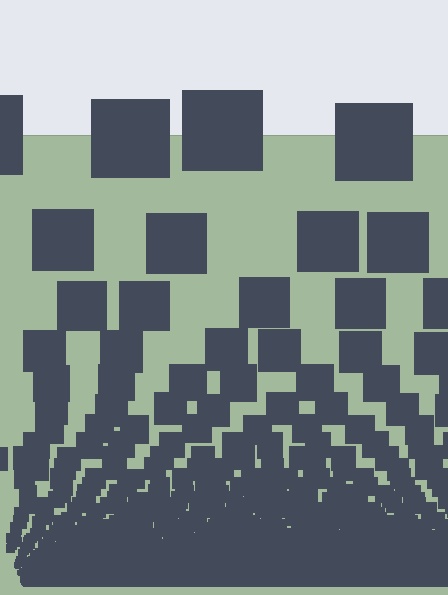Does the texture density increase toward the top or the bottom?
Density increases toward the bottom.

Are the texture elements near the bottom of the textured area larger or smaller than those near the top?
Smaller. The gradient is inverted — elements near the bottom are smaller and denser.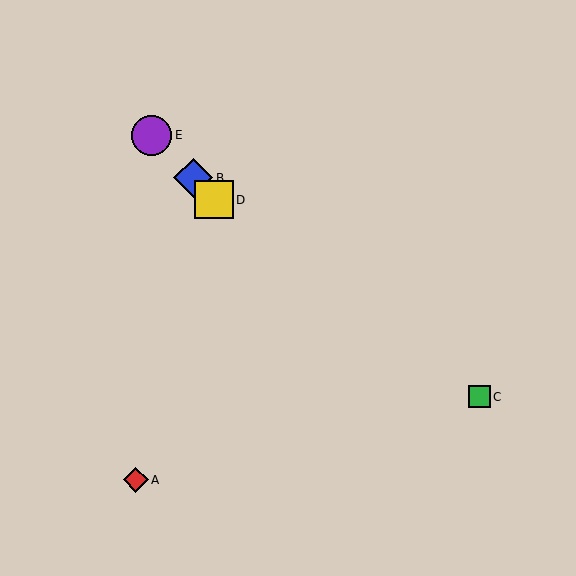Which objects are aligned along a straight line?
Objects B, D, E are aligned along a straight line.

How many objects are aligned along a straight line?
3 objects (B, D, E) are aligned along a straight line.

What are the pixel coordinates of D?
Object D is at (214, 200).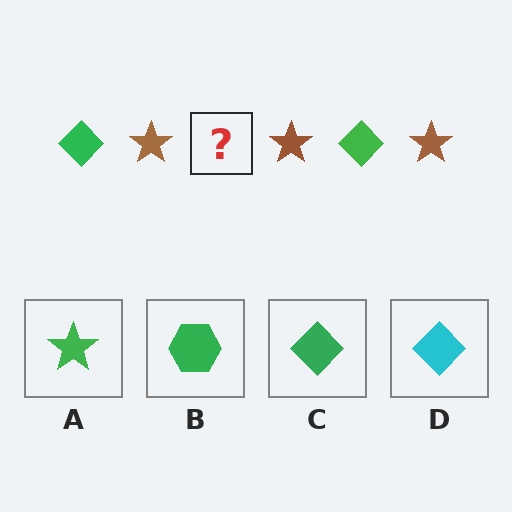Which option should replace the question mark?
Option C.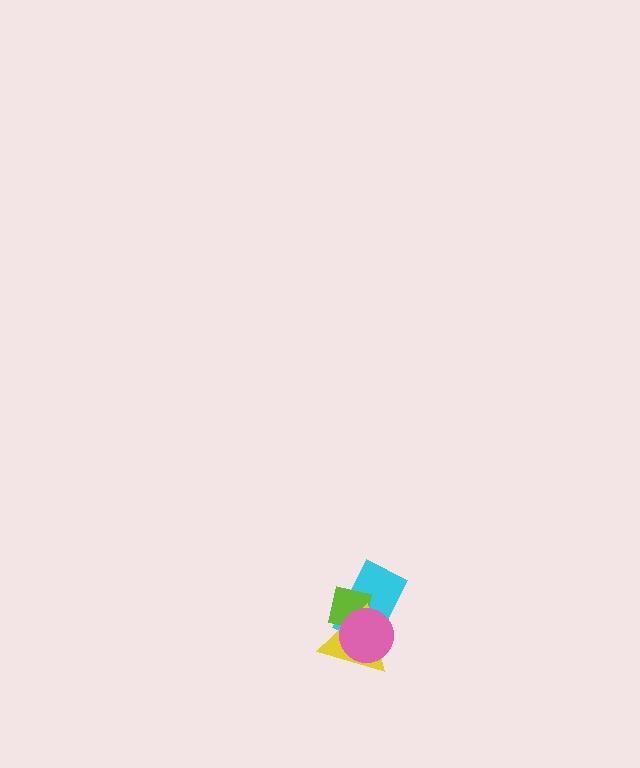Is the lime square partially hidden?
Yes, it is partially covered by another shape.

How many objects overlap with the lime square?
3 objects overlap with the lime square.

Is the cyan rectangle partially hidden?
Yes, it is partially covered by another shape.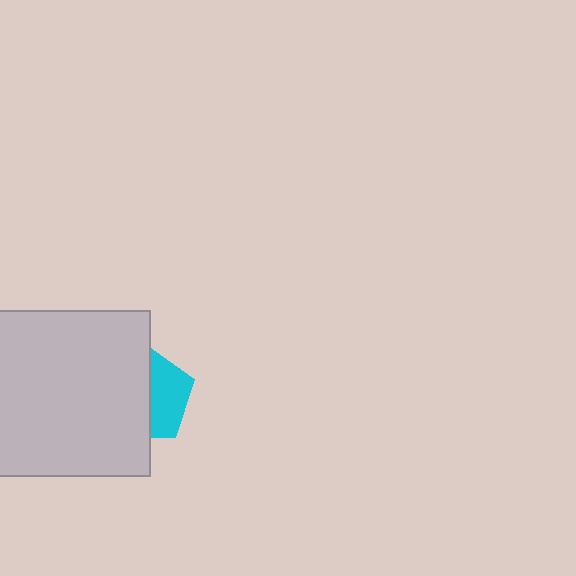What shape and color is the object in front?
The object in front is a light gray square.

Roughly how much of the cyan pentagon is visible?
A small part of it is visible (roughly 41%).